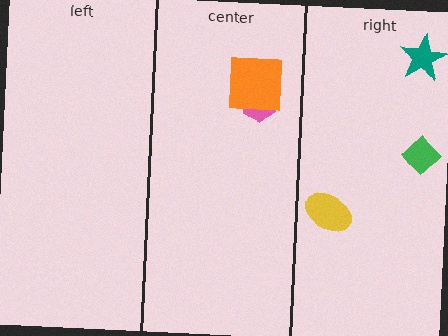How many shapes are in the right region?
3.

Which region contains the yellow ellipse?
The right region.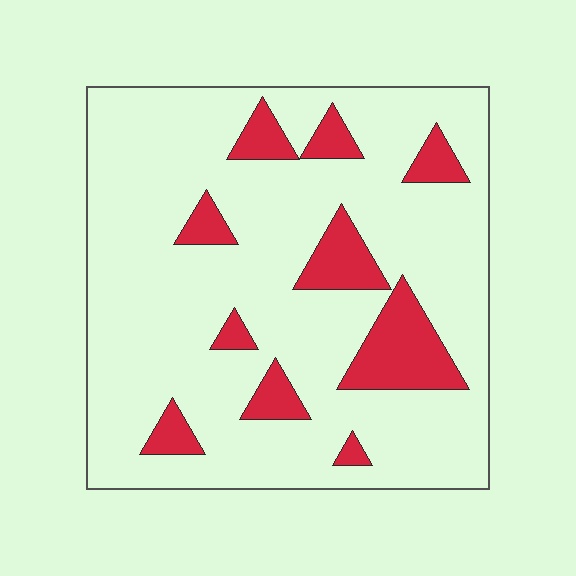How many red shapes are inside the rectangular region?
10.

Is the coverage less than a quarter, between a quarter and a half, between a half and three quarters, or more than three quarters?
Less than a quarter.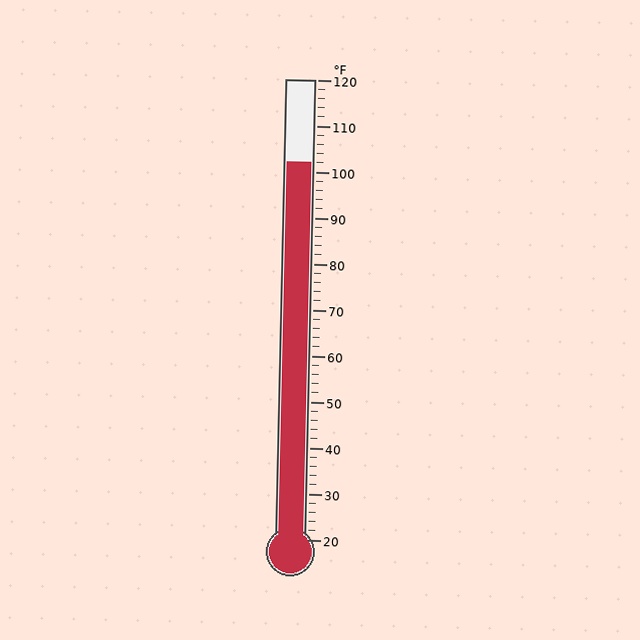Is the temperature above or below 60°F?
The temperature is above 60°F.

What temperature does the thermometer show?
The thermometer shows approximately 102°F.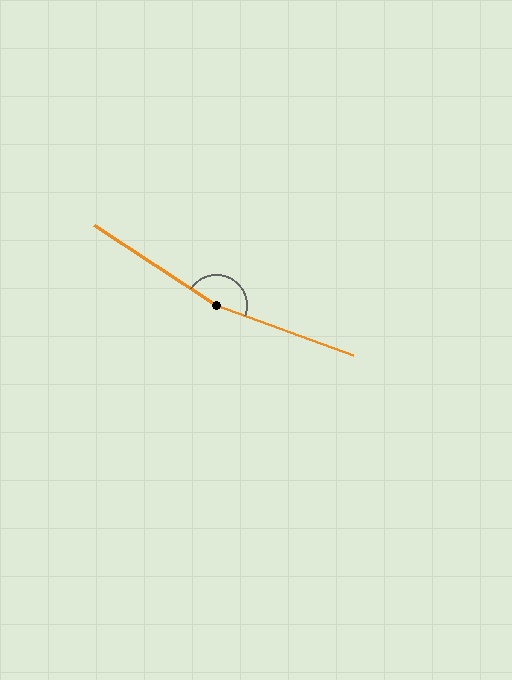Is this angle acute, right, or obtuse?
It is obtuse.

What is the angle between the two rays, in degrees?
Approximately 167 degrees.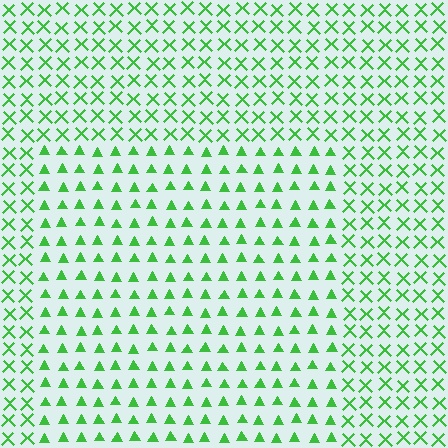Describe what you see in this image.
The image is filled with small green elements arranged in a uniform grid. A rectangle-shaped region contains triangles, while the surrounding area contains X marks. The boundary is defined purely by the change in element shape.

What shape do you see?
I see a rectangle.